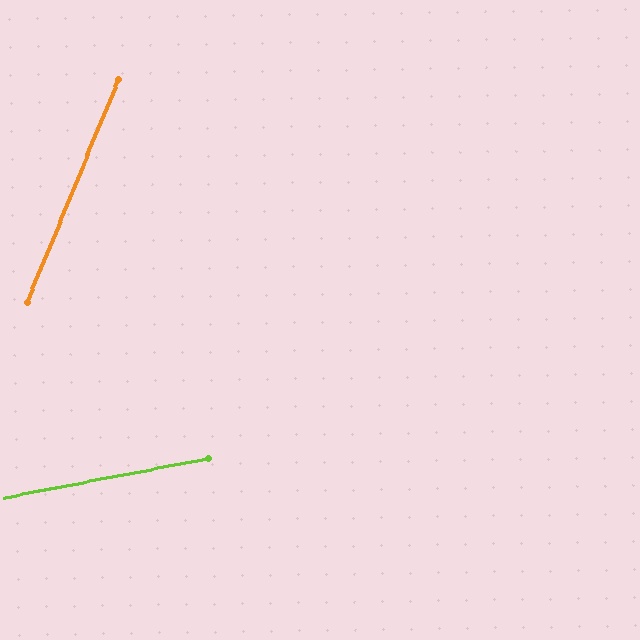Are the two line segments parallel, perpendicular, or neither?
Neither parallel nor perpendicular — they differ by about 57°.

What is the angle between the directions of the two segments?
Approximately 57 degrees.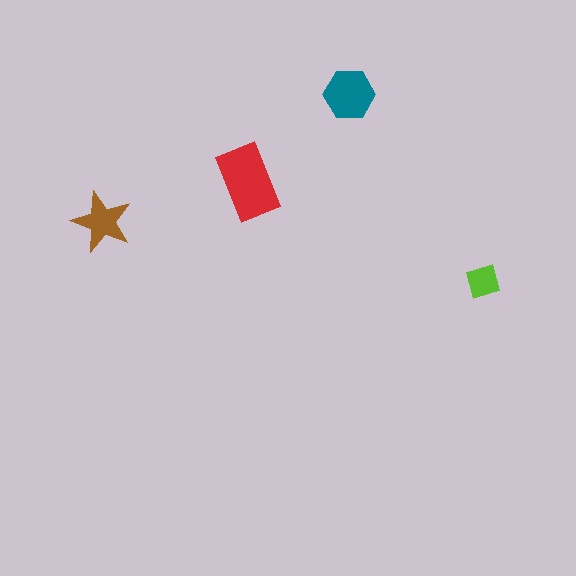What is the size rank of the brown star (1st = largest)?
3rd.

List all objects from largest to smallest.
The red rectangle, the teal hexagon, the brown star, the lime square.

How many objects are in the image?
There are 4 objects in the image.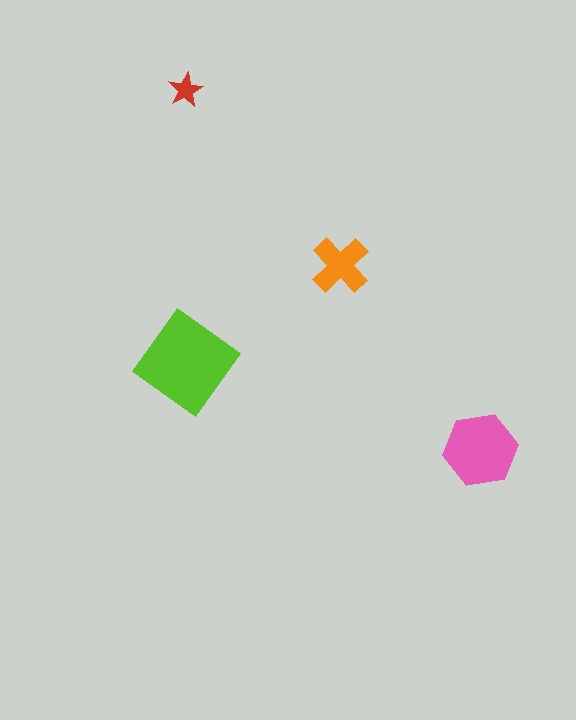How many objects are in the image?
There are 4 objects in the image.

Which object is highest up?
The red star is topmost.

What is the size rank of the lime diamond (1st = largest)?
1st.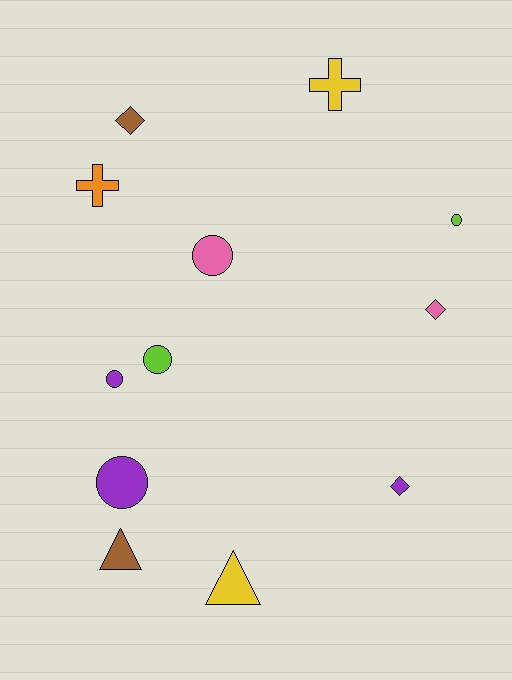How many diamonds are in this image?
There are 3 diamonds.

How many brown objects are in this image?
There are 2 brown objects.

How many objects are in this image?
There are 12 objects.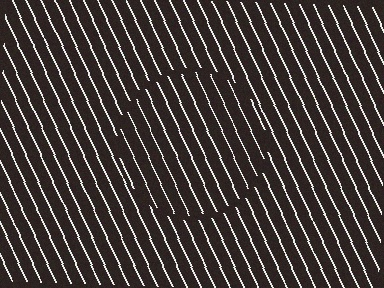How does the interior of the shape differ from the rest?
The interior of the shape contains the same grating, shifted by half a period — the contour is defined by the phase discontinuity where line-ends from the inner and outer gratings abut.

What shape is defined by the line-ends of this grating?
An illusory circle. The interior of the shape contains the same grating, shifted by half a period — the contour is defined by the phase discontinuity where line-ends from the inner and outer gratings abut.